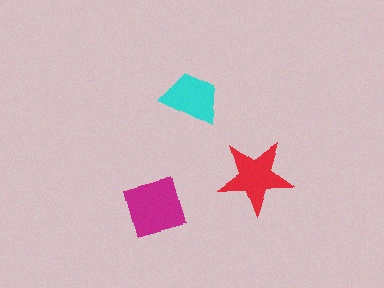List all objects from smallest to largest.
The cyan trapezoid, the red star, the magenta diamond.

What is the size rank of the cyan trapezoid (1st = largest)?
3rd.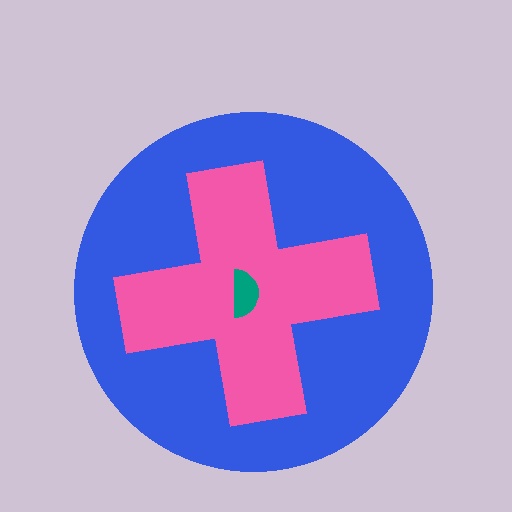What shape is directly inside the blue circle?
The pink cross.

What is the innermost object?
The teal semicircle.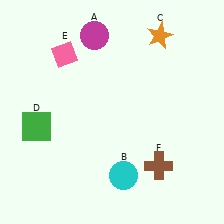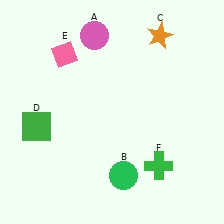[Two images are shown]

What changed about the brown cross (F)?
In Image 1, F is brown. In Image 2, it changed to green.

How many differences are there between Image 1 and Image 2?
There are 3 differences between the two images.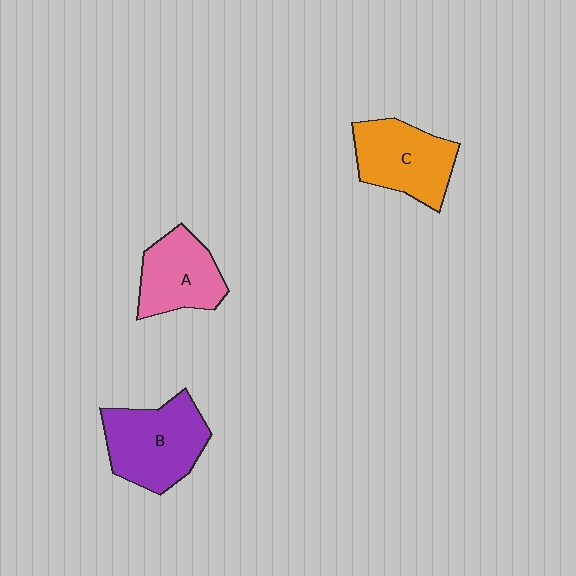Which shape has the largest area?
Shape B (purple).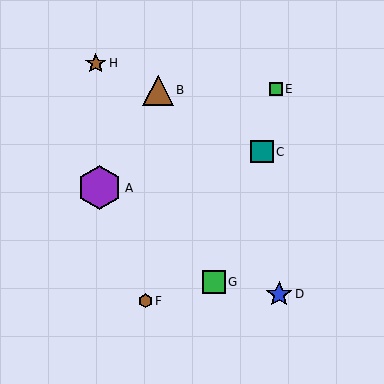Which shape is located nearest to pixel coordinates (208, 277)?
The green square (labeled G) at (214, 282) is nearest to that location.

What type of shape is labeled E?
Shape E is a green square.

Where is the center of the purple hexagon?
The center of the purple hexagon is at (100, 188).